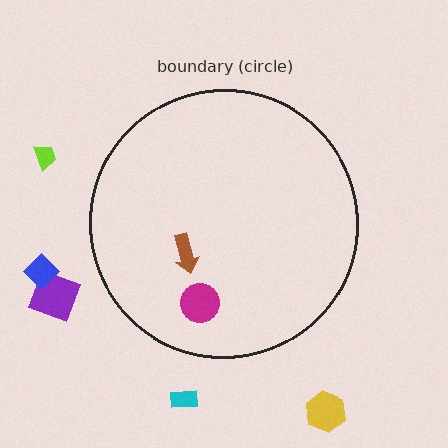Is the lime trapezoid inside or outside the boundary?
Outside.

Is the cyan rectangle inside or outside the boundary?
Outside.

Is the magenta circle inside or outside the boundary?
Inside.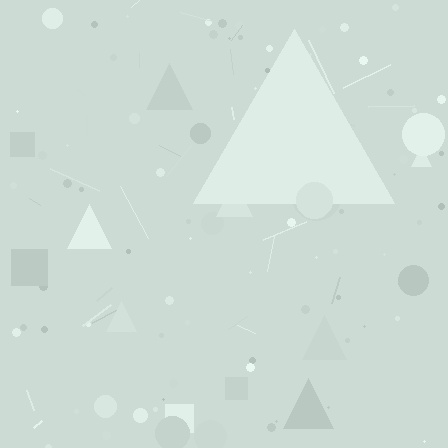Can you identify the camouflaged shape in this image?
The camouflaged shape is a triangle.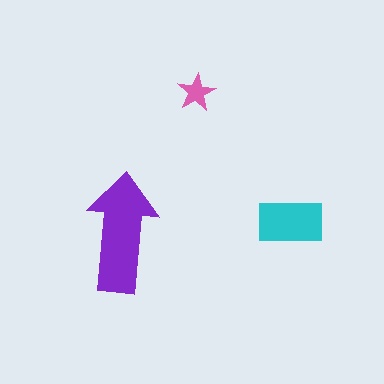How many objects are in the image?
There are 3 objects in the image.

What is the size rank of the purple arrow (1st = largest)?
1st.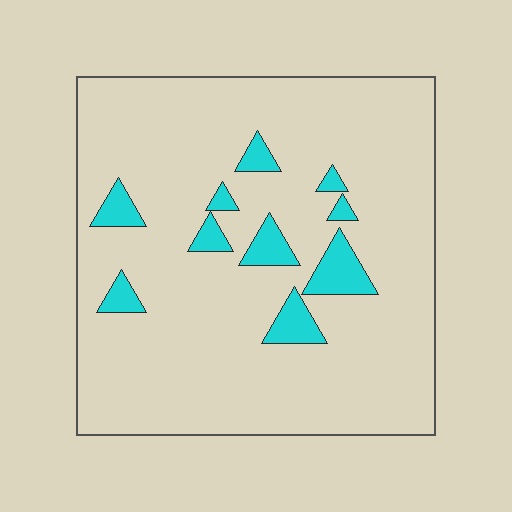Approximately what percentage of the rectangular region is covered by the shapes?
Approximately 10%.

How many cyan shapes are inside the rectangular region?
10.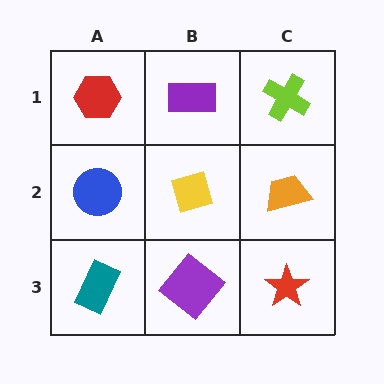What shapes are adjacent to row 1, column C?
An orange trapezoid (row 2, column C), a purple rectangle (row 1, column B).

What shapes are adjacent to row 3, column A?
A blue circle (row 2, column A), a purple diamond (row 3, column B).